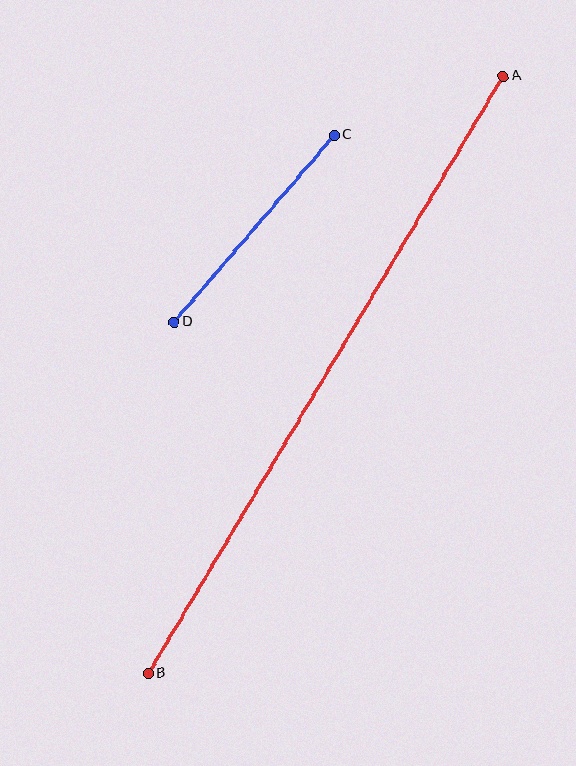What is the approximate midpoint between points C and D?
The midpoint is at approximately (254, 228) pixels.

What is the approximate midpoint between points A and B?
The midpoint is at approximately (326, 375) pixels.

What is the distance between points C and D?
The distance is approximately 246 pixels.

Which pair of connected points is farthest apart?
Points A and B are farthest apart.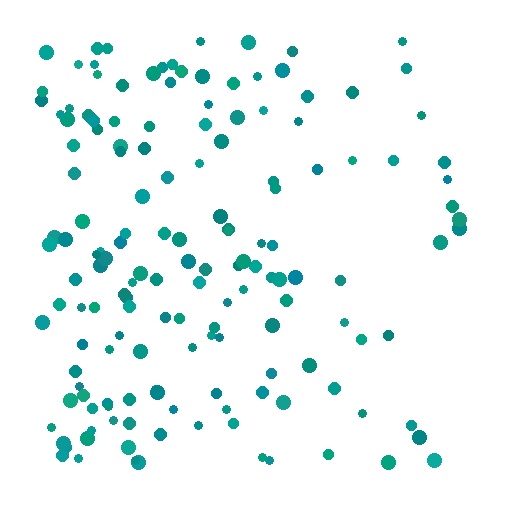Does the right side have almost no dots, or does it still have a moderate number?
Still a moderate number, just noticeably fewer than the left.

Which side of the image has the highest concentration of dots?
The left.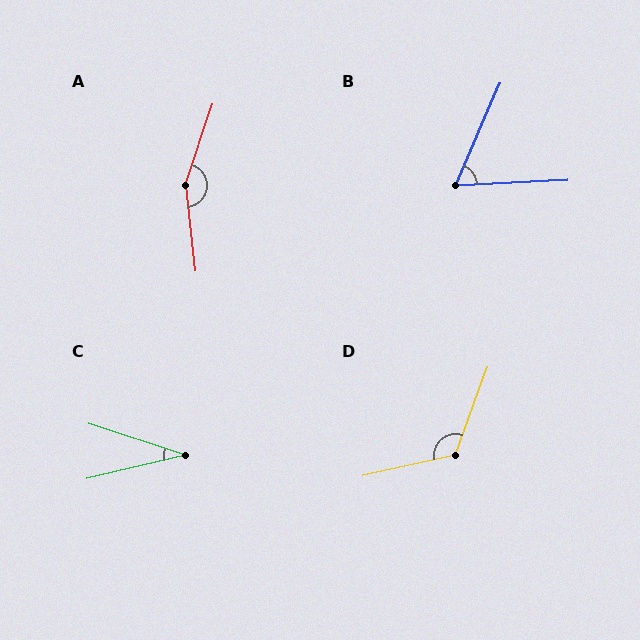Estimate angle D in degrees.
Approximately 122 degrees.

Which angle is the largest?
A, at approximately 155 degrees.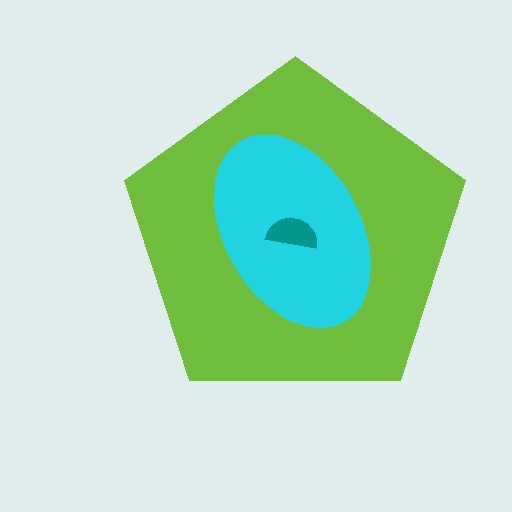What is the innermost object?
The teal semicircle.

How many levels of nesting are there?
3.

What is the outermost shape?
The lime pentagon.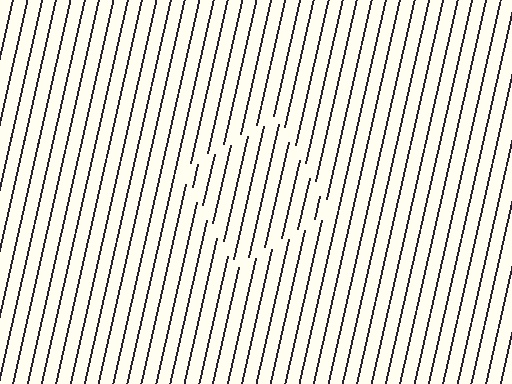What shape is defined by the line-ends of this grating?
An illusory square. The interior of the shape contains the same grating, shifted by half a period — the contour is defined by the phase discontinuity where line-ends from the inner and outer gratings abut.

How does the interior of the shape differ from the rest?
The interior of the shape contains the same grating, shifted by half a period — the contour is defined by the phase discontinuity where line-ends from the inner and outer gratings abut.